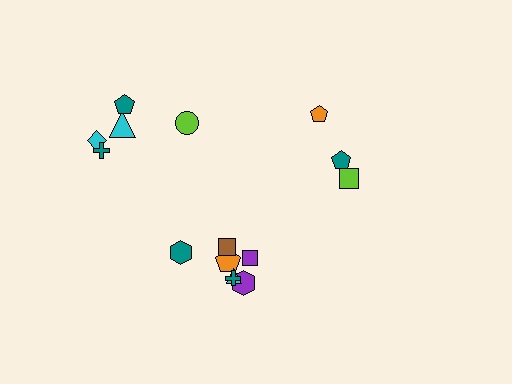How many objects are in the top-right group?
There are 3 objects.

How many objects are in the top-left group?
There are 5 objects.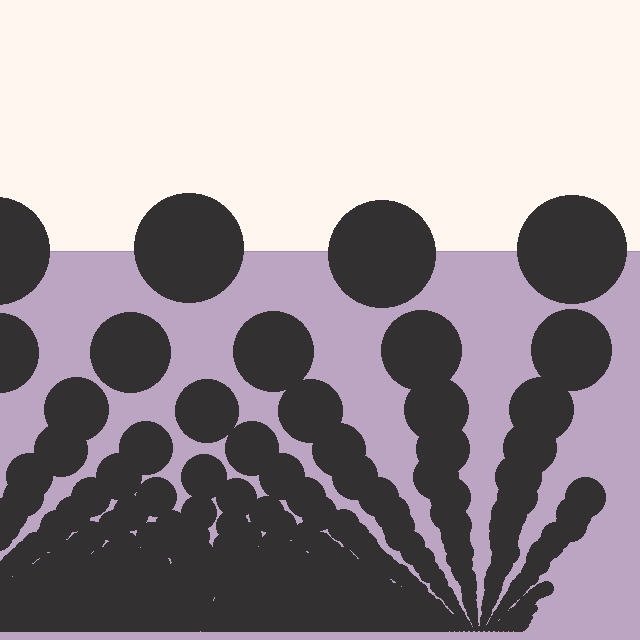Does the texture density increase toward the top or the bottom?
Density increases toward the bottom.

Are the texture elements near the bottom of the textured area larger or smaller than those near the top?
Smaller. The gradient is inverted — elements near the bottom are smaller and denser.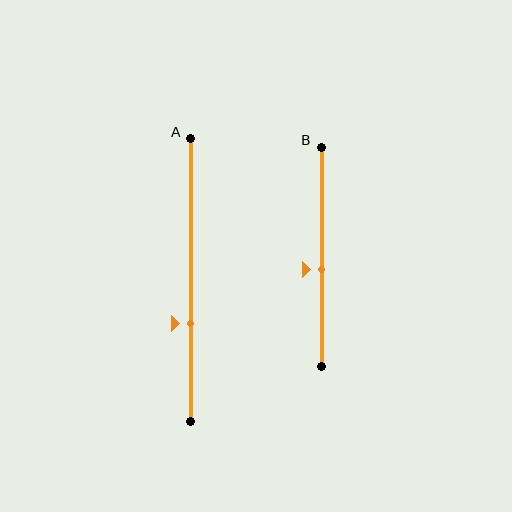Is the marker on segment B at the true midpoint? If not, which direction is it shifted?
No, the marker on segment B is shifted downward by about 6% of the segment length.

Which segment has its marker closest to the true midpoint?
Segment B has its marker closest to the true midpoint.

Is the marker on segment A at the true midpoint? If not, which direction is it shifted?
No, the marker on segment A is shifted downward by about 15% of the segment length.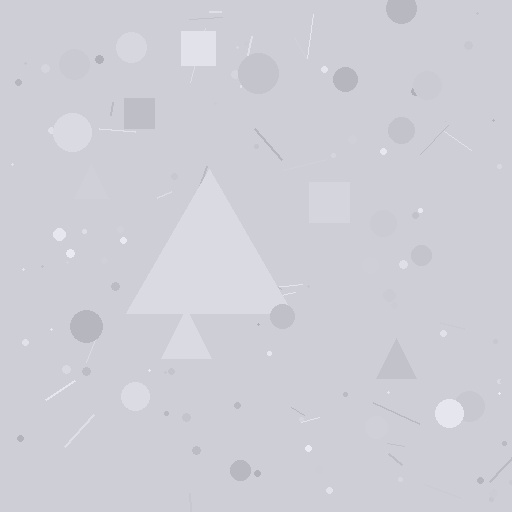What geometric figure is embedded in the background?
A triangle is embedded in the background.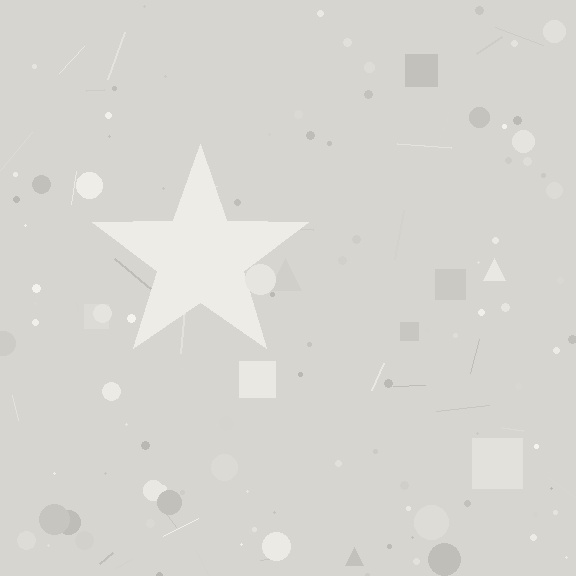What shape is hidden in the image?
A star is hidden in the image.